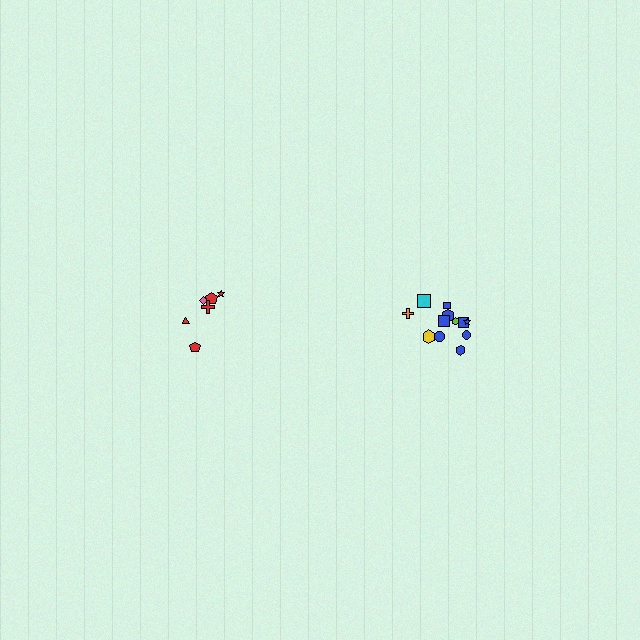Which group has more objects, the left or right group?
The right group.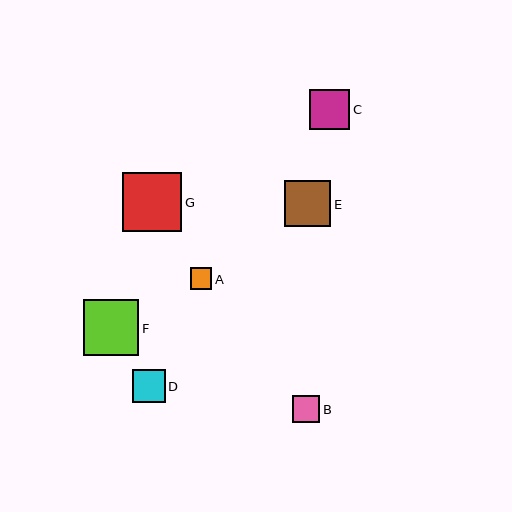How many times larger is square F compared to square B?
Square F is approximately 2.1 times the size of square B.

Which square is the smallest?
Square A is the smallest with a size of approximately 21 pixels.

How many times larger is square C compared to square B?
Square C is approximately 1.5 times the size of square B.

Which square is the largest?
Square G is the largest with a size of approximately 59 pixels.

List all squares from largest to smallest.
From largest to smallest: G, F, E, C, D, B, A.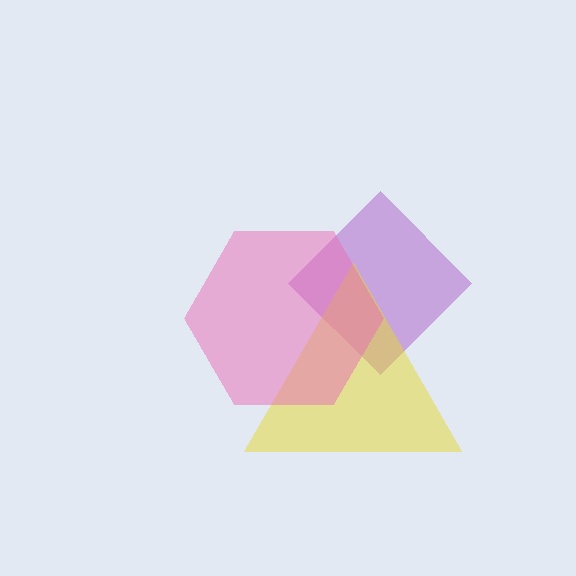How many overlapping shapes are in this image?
There are 3 overlapping shapes in the image.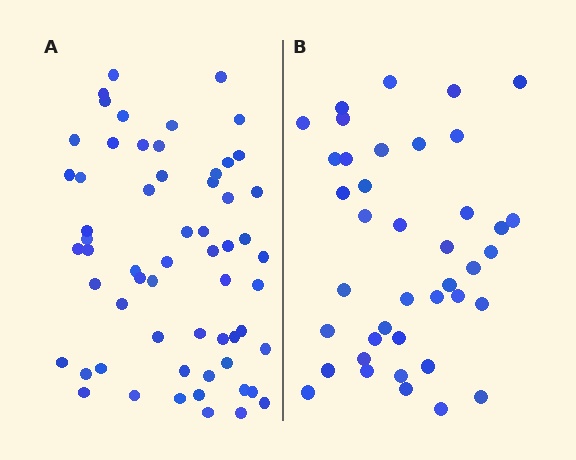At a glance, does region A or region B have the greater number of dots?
Region A (the left region) has more dots.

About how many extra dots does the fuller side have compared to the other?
Region A has approximately 20 more dots than region B.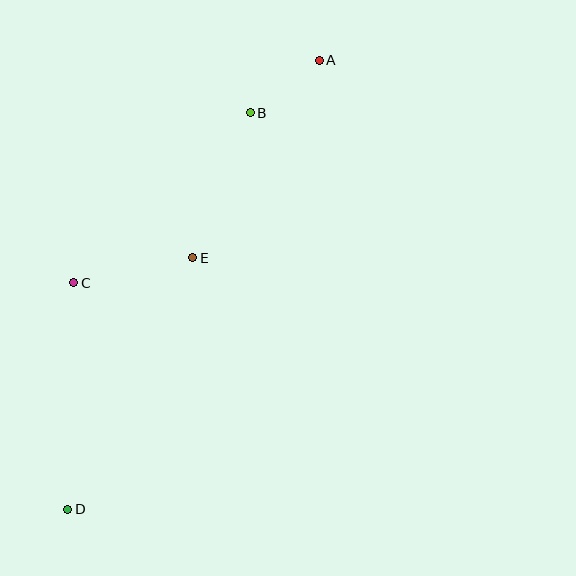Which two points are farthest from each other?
Points A and D are farthest from each other.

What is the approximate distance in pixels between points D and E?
The distance between D and E is approximately 281 pixels.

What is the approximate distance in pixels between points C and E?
The distance between C and E is approximately 122 pixels.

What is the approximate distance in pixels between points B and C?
The distance between B and C is approximately 245 pixels.